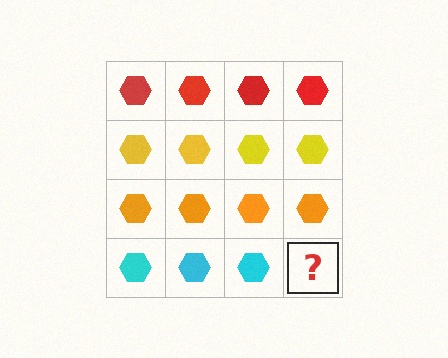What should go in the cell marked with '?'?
The missing cell should contain a cyan hexagon.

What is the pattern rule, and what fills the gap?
The rule is that each row has a consistent color. The gap should be filled with a cyan hexagon.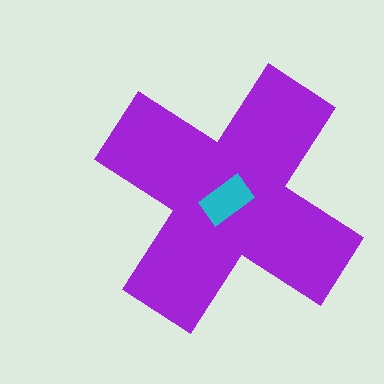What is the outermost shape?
The purple cross.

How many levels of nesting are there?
2.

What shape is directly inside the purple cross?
The cyan rectangle.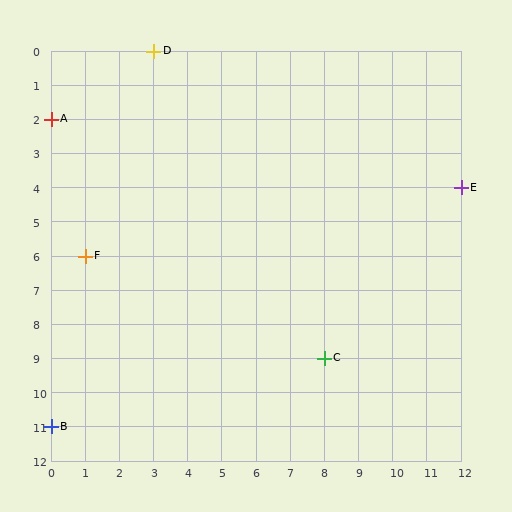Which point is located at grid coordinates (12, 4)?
Point E is at (12, 4).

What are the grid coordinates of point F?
Point F is at grid coordinates (1, 6).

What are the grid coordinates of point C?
Point C is at grid coordinates (8, 9).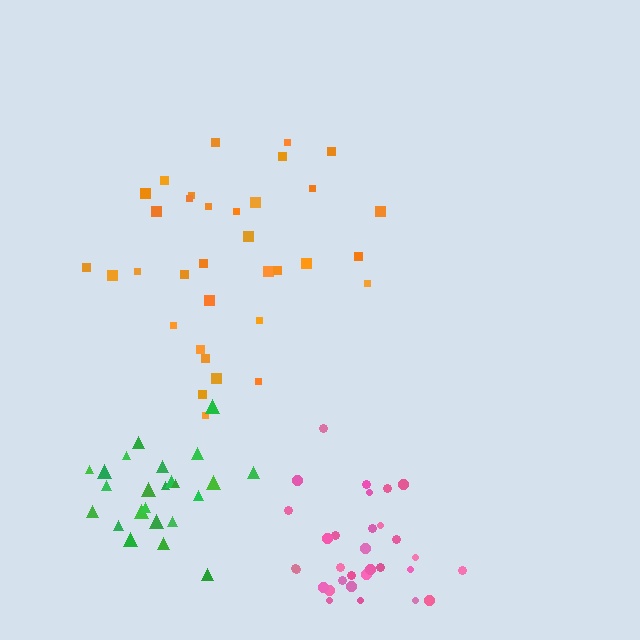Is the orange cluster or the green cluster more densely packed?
Green.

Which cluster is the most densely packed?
Green.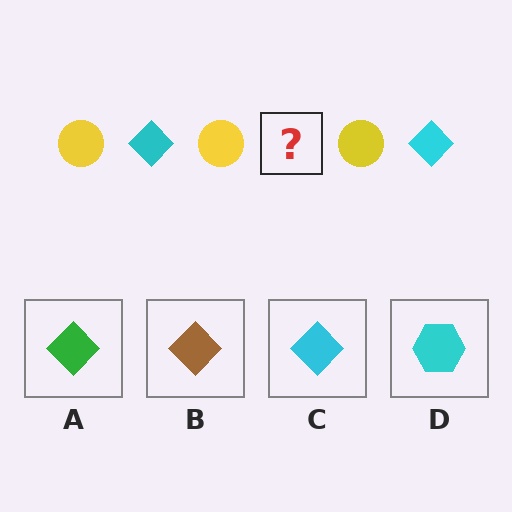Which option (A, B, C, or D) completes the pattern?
C.